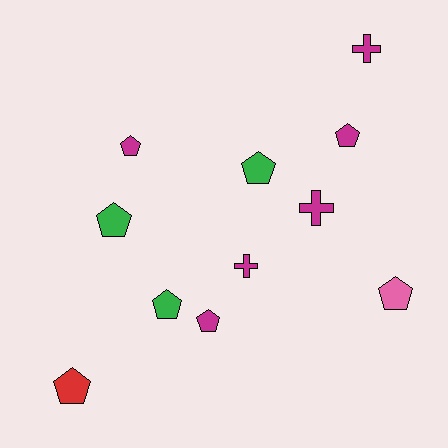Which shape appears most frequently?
Pentagon, with 8 objects.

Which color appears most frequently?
Magenta, with 6 objects.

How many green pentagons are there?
There are 3 green pentagons.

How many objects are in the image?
There are 11 objects.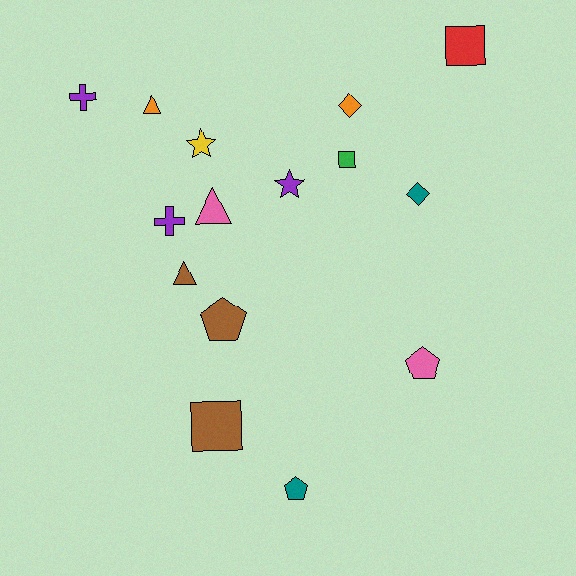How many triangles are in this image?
There are 3 triangles.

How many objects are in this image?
There are 15 objects.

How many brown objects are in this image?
There are 3 brown objects.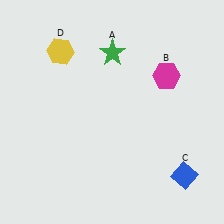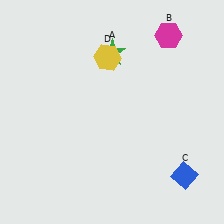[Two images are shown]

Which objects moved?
The objects that moved are: the magenta hexagon (B), the yellow hexagon (D).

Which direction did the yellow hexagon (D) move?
The yellow hexagon (D) moved right.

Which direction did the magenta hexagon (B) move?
The magenta hexagon (B) moved up.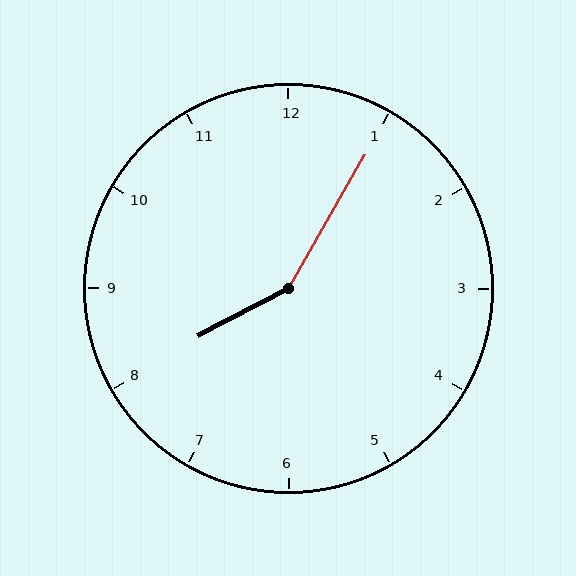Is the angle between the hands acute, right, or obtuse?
It is obtuse.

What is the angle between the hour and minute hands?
Approximately 148 degrees.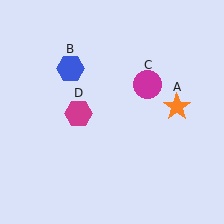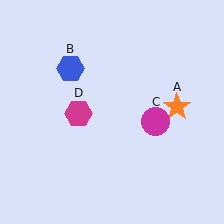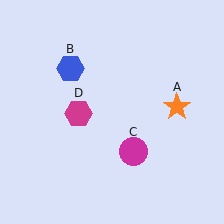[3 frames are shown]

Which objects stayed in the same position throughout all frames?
Orange star (object A) and blue hexagon (object B) and magenta hexagon (object D) remained stationary.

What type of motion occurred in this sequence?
The magenta circle (object C) rotated clockwise around the center of the scene.